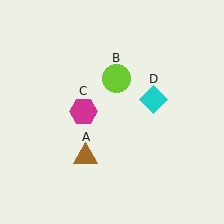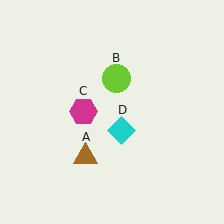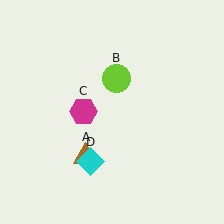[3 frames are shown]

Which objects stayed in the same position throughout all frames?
Brown triangle (object A) and lime circle (object B) and magenta hexagon (object C) remained stationary.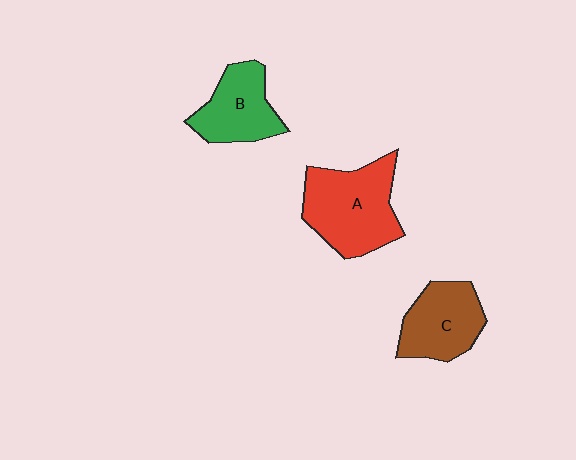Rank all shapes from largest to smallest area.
From largest to smallest: A (red), C (brown), B (green).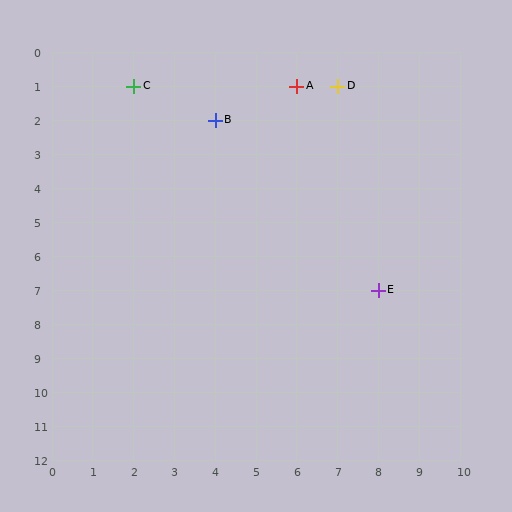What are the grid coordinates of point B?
Point B is at grid coordinates (4, 2).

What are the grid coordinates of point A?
Point A is at grid coordinates (6, 1).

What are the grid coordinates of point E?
Point E is at grid coordinates (8, 7).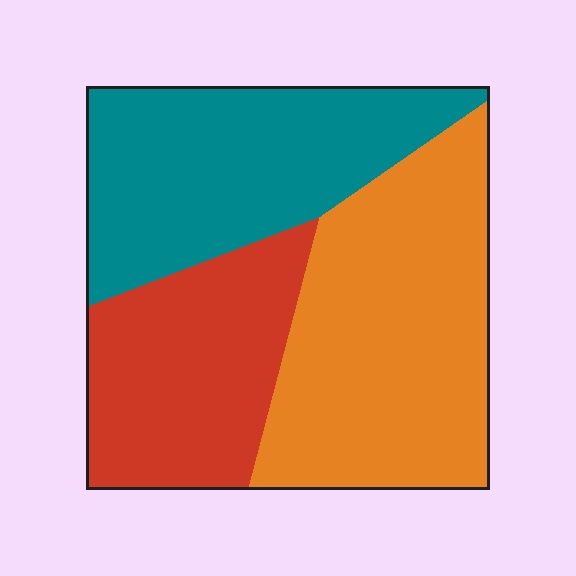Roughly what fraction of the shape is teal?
Teal covers about 35% of the shape.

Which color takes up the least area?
Red, at roughly 25%.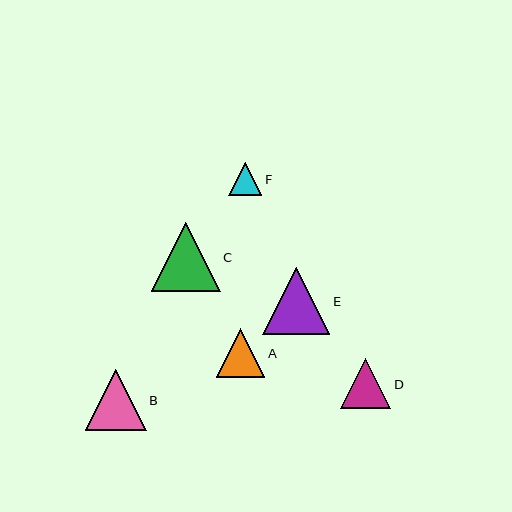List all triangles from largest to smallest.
From largest to smallest: C, E, B, D, A, F.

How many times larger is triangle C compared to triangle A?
Triangle C is approximately 1.4 times the size of triangle A.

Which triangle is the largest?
Triangle C is the largest with a size of approximately 69 pixels.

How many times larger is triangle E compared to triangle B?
Triangle E is approximately 1.1 times the size of triangle B.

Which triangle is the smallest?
Triangle F is the smallest with a size of approximately 33 pixels.